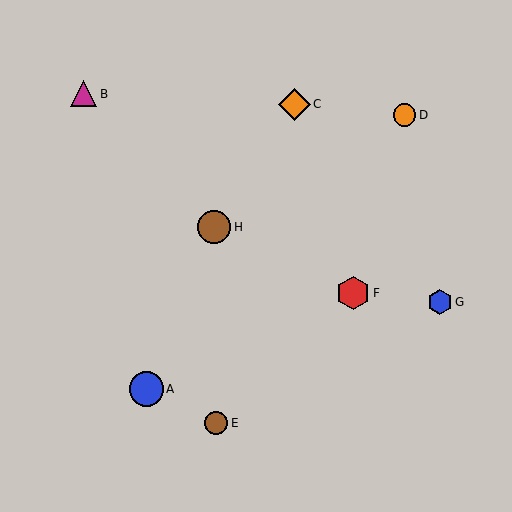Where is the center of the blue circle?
The center of the blue circle is at (146, 389).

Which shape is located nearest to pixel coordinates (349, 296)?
The red hexagon (labeled F) at (353, 293) is nearest to that location.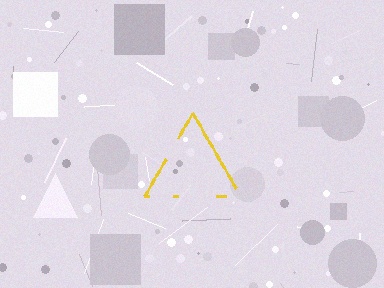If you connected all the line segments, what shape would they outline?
They would outline a triangle.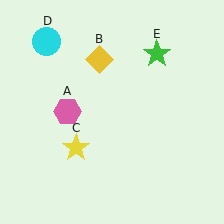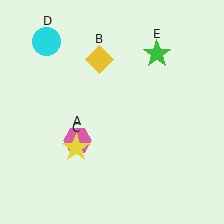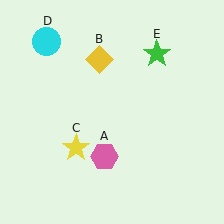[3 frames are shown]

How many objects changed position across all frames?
1 object changed position: pink hexagon (object A).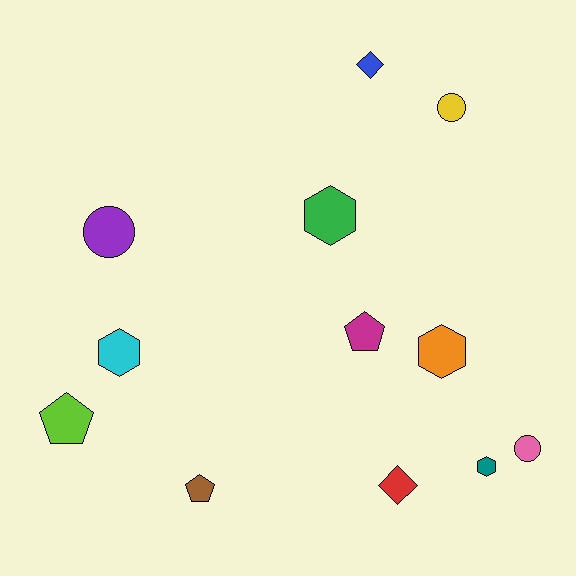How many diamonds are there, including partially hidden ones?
There are 2 diamonds.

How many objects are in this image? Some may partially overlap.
There are 12 objects.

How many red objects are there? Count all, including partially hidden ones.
There is 1 red object.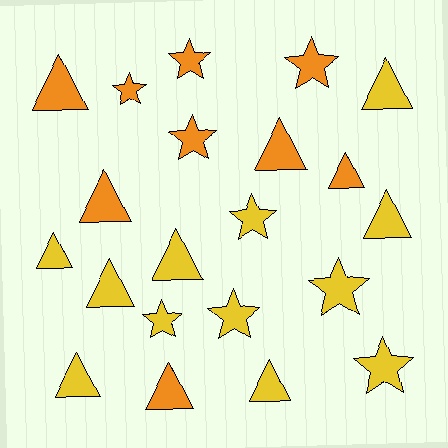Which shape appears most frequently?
Triangle, with 12 objects.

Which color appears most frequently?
Yellow, with 12 objects.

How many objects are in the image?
There are 21 objects.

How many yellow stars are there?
There are 5 yellow stars.